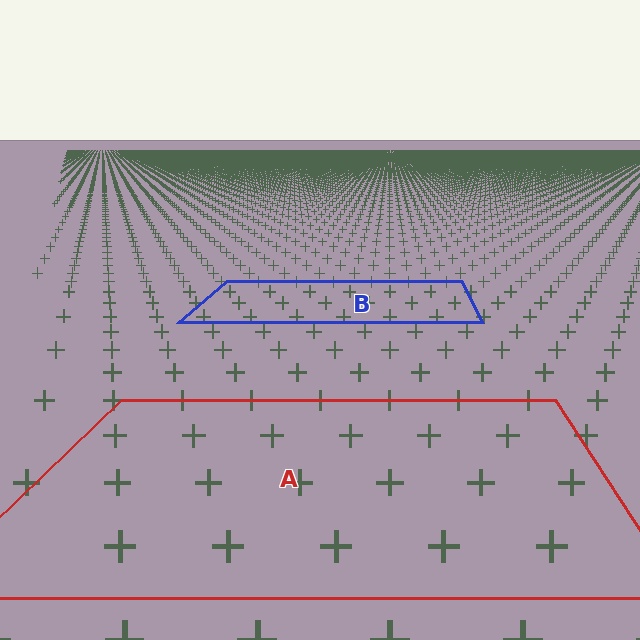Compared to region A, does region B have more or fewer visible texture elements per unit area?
Region B has more texture elements per unit area — they are packed more densely because it is farther away.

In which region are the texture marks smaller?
The texture marks are smaller in region B, because it is farther away.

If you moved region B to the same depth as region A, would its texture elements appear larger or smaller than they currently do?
They would appear larger. At a closer depth, the same texture elements are projected at a bigger on-screen size.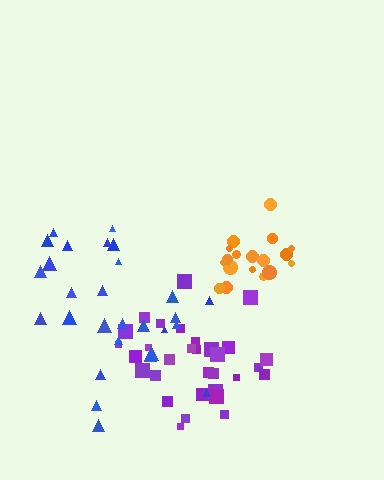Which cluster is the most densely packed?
Orange.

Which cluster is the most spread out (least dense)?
Blue.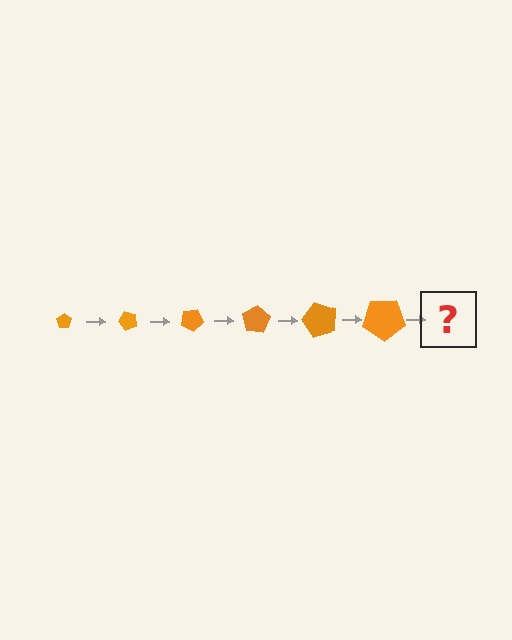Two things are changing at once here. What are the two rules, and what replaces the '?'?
The two rules are that the pentagon grows larger each step and it rotates 50 degrees each step. The '?' should be a pentagon, larger than the previous one and rotated 300 degrees from the start.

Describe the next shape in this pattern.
It should be a pentagon, larger than the previous one and rotated 300 degrees from the start.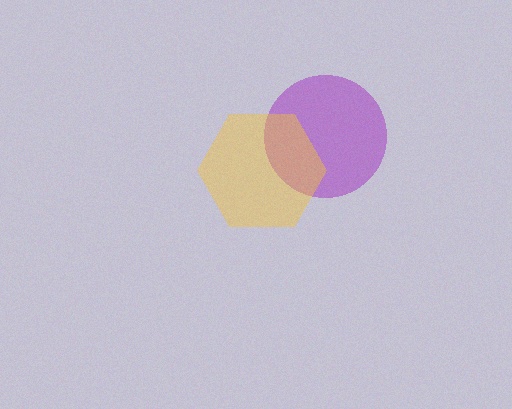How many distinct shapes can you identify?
There are 2 distinct shapes: a purple circle, a yellow hexagon.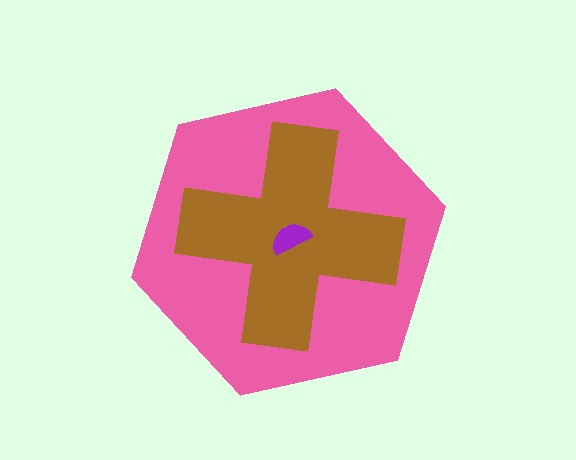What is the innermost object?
The purple semicircle.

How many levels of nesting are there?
3.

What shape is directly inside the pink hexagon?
The brown cross.